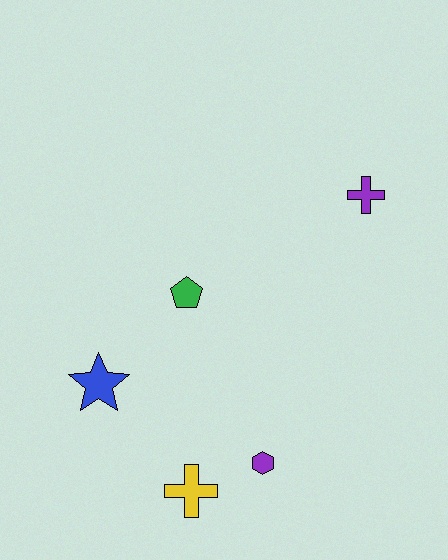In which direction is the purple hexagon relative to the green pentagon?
The purple hexagon is below the green pentagon.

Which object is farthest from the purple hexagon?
The purple cross is farthest from the purple hexagon.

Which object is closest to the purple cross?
The green pentagon is closest to the purple cross.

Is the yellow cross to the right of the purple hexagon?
No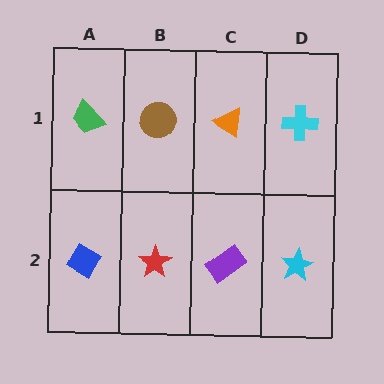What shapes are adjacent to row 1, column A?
A blue diamond (row 2, column A), a brown circle (row 1, column B).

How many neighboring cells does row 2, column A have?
2.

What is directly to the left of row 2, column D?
A purple rectangle.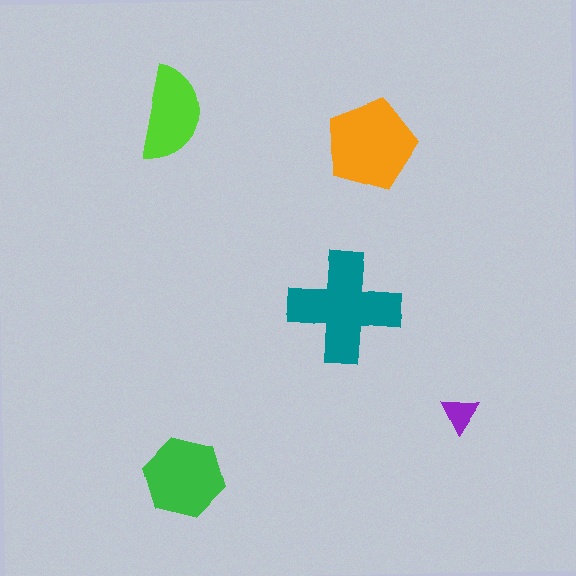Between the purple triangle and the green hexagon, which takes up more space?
The green hexagon.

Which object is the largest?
The teal cross.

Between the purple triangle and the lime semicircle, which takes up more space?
The lime semicircle.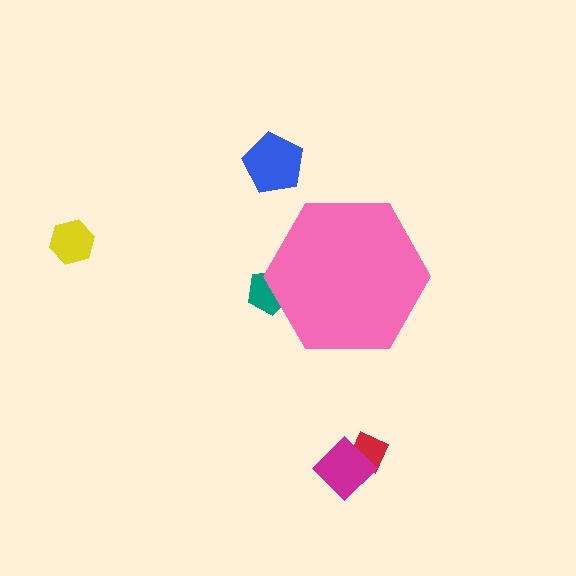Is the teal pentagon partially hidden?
Yes, the teal pentagon is partially hidden behind the pink hexagon.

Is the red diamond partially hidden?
No, the red diamond is fully visible.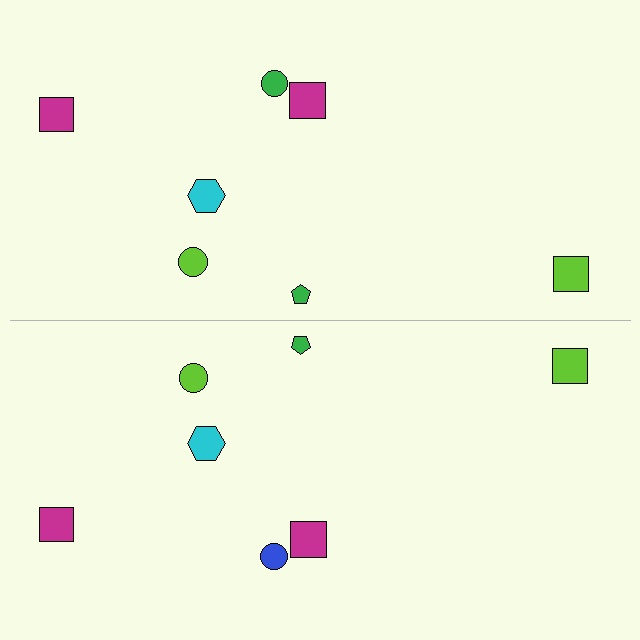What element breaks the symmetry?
The blue circle on the bottom side breaks the symmetry — its mirror counterpart is green.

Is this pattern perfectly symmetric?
No, the pattern is not perfectly symmetric. The blue circle on the bottom side breaks the symmetry — its mirror counterpart is green.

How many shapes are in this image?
There are 14 shapes in this image.